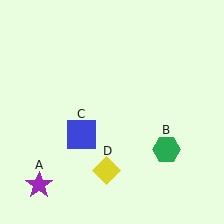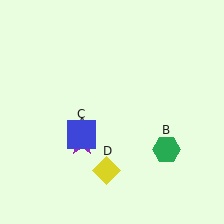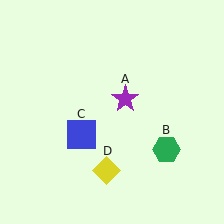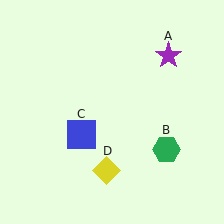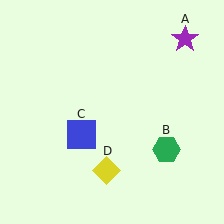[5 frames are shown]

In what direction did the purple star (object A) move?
The purple star (object A) moved up and to the right.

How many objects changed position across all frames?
1 object changed position: purple star (object A).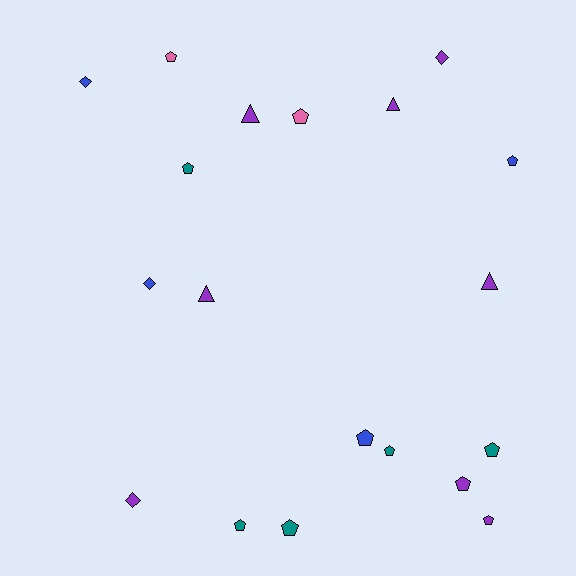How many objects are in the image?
There are 19 objects.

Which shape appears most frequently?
Pentagon, with 11 objects.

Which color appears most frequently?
Purple, with 8 objects.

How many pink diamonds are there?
There are no pink diamonds.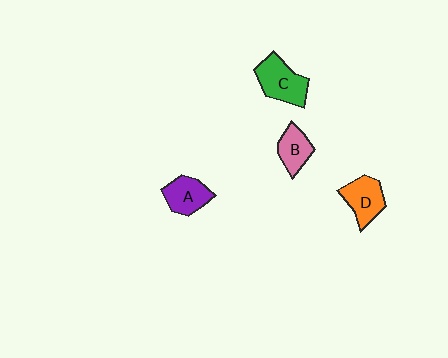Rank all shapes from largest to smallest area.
From largest to smallest: C (green), D (orange), A (purple), B (pink).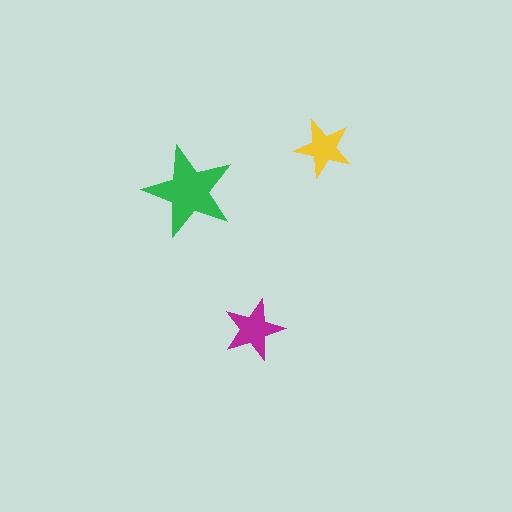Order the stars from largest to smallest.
the green one, the magenta one, the yellow one.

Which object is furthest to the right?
The yellow star is rightmost.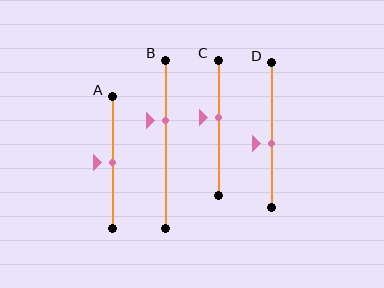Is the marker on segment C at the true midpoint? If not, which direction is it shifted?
No, the marker on segment C is shifted upward by about 8% of the segment length.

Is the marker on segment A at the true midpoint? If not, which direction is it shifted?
Yes, the marker on segment A is at the true midpoint.